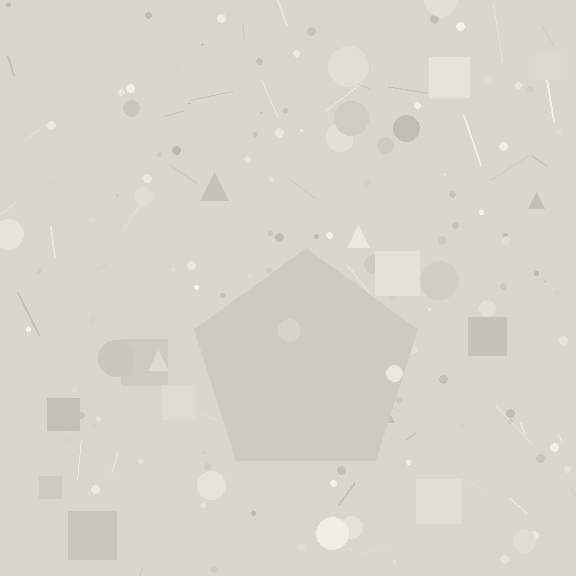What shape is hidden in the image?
A pentagon is hidden in the image.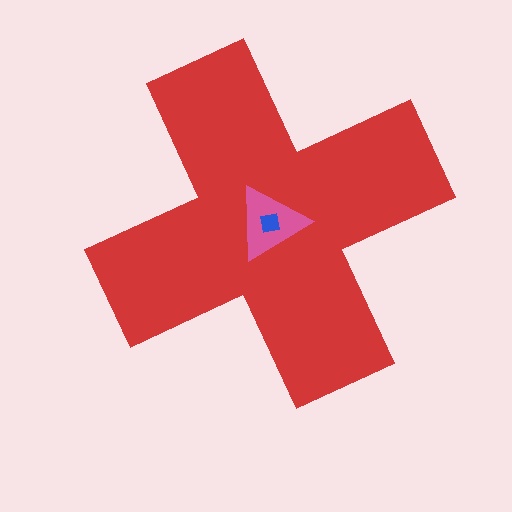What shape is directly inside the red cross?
The pink triangle.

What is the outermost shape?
The red cross.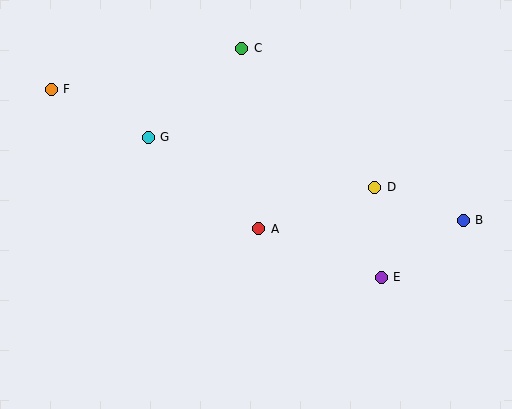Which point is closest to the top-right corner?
Point B is closest to the top-right corner.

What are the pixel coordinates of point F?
Point F is at (51, 89).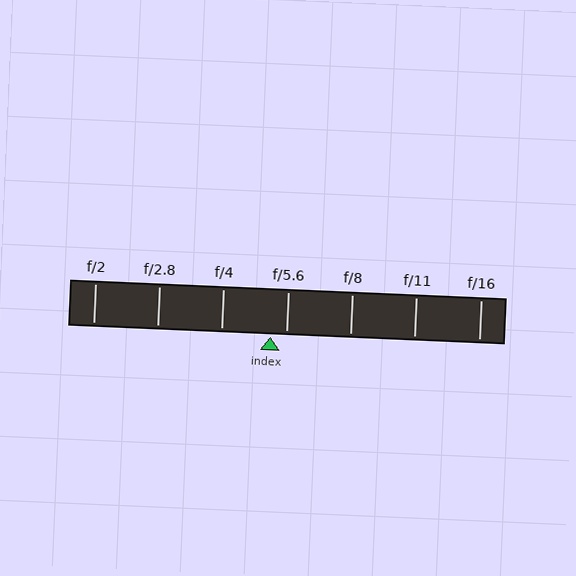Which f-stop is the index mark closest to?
The index mark is closest to f/5.6.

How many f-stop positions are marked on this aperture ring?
There are 7 f-stop positions marked.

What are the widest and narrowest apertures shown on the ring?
The widest aperture shown is f/2 and the narrowest is f/16.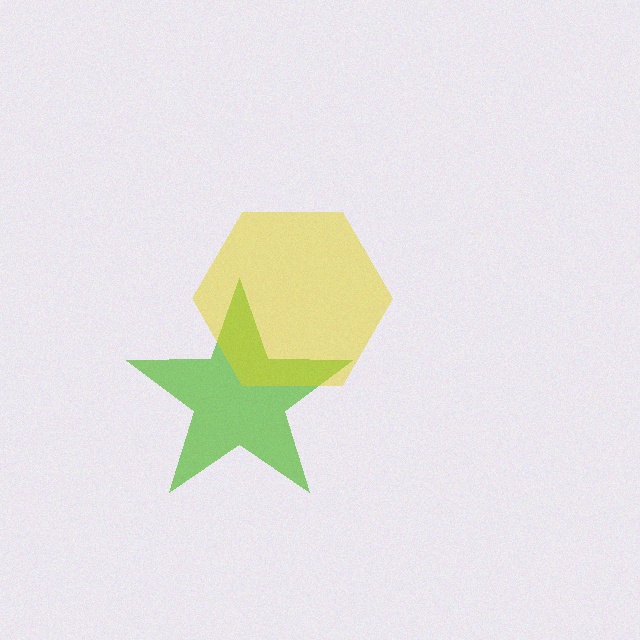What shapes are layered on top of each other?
The layered shapes are: a lime star, a yellow hexagon.